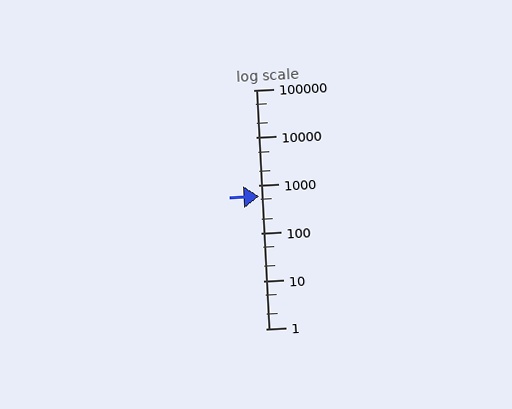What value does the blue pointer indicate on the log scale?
The pointer indicates approximately 600.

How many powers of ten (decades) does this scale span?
The scale spans 5 decades, from 1 to 100000.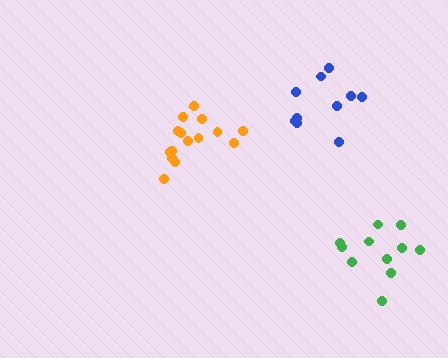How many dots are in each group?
Group 1: 15 dots, Group 2: 10 dots, Group 3: 11 dots (36 total).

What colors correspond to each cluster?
The clusters are colored: orange, blue, green.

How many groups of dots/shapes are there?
There are 3 groups.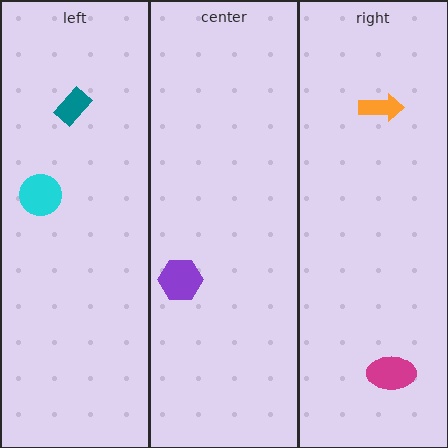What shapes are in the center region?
The purple hexagon.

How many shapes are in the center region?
1.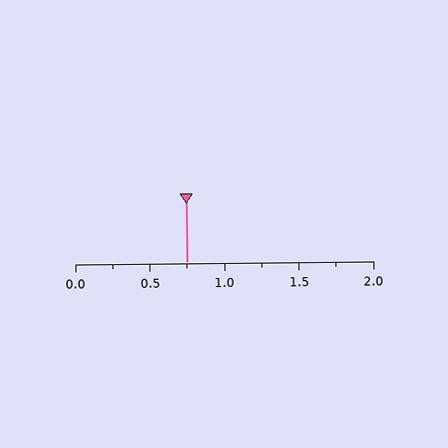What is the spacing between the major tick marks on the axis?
The major ticks are spaced 0.5 apart.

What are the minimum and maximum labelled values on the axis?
The axis runs from 0.0 to 2.0.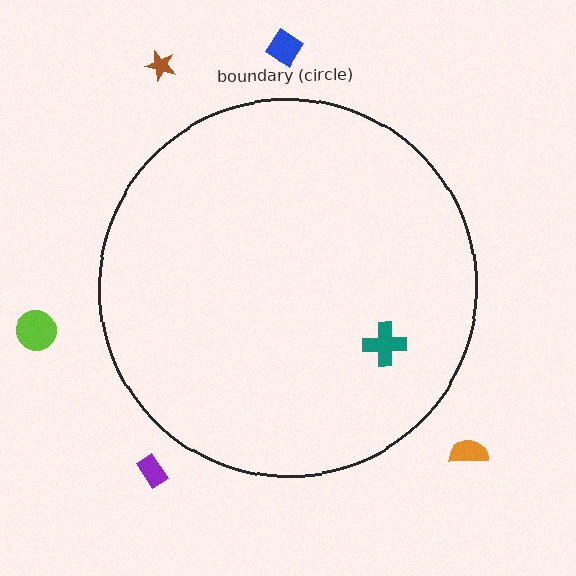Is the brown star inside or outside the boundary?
Outside.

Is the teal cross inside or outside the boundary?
Inside.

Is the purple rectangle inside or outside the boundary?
Outside.